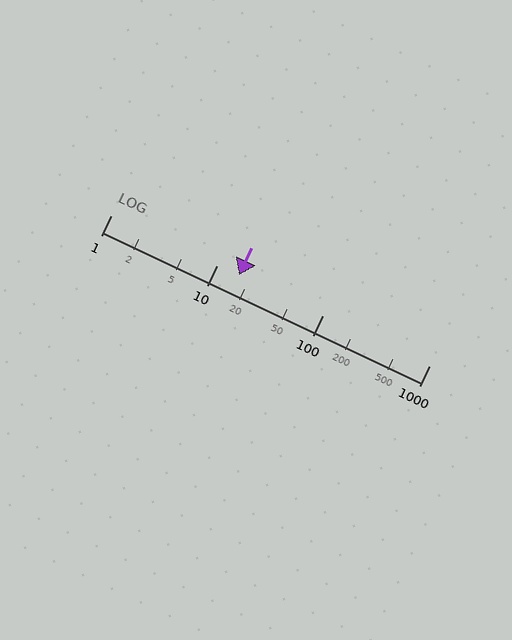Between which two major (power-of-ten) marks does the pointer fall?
The pointer is between 10 and 100.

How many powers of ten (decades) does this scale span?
The scale spans 3 decades, from 1 to 1000.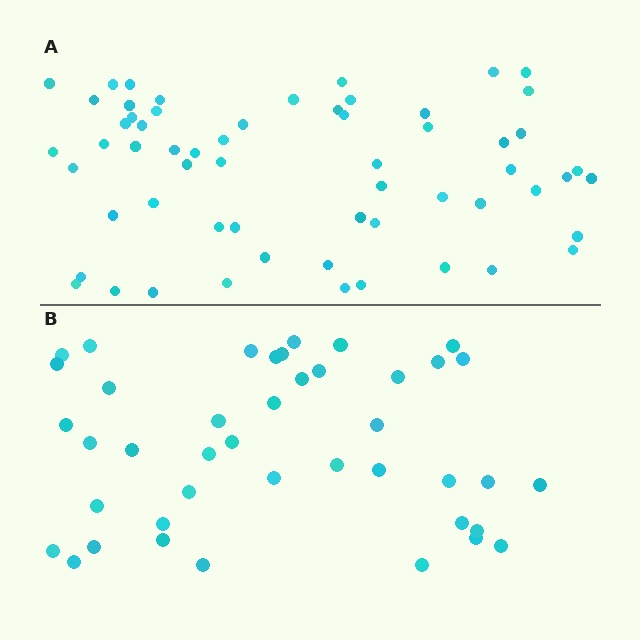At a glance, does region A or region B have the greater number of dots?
Region A (the top region) has more dots.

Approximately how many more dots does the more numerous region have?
Region A has approximately 20 more dots than region B.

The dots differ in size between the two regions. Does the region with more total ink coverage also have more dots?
No. Region B has more total ink coverage because its dots are larger, but region A actually contains more individual dots. Total area can be misleading — the number of items is what matters here.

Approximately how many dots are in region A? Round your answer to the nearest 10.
About 60 dots.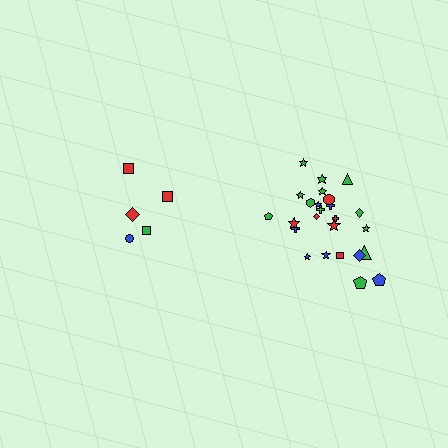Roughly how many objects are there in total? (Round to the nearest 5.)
Roughly 30 objects in total.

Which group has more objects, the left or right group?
The right group.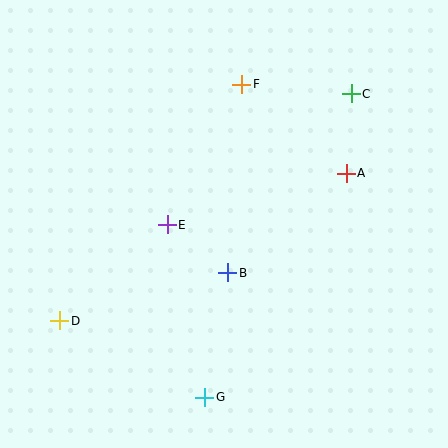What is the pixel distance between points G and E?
The distance between G and E is 177 pixels.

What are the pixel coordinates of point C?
Point C is at (351, 94).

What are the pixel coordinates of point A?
Point A is at (346, 173).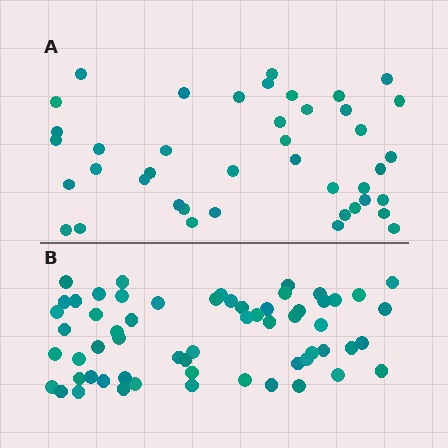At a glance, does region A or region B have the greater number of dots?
Region B (the bottom region) has more dots.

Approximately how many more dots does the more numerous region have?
Region B has approximately 20 more dots than region A.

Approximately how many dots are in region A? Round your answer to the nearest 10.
About 40 dots. (The exact count is 42, which rounds to 40.)